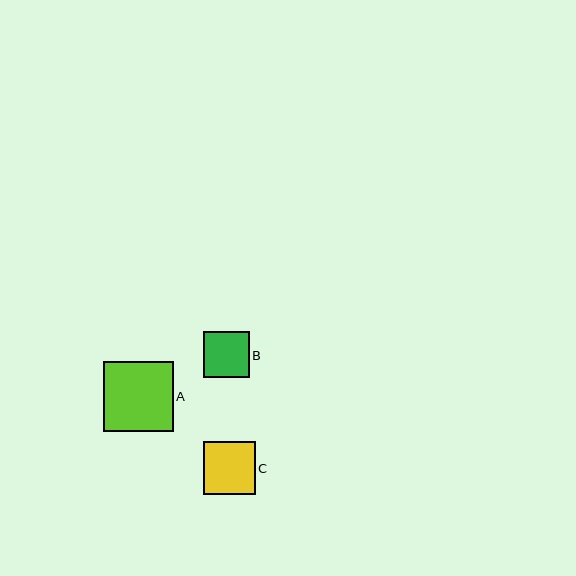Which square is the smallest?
Square B is the smallest with a size of approximately 46 pixels.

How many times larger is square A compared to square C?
Square A is approximately 1.3 times the size of square C.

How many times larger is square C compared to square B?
Square C is approximately 1.1 times the size of square B.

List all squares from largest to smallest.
From largest to smallest: A, C, B.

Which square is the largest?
Square A is the largest with a size of approximately 70 pixels.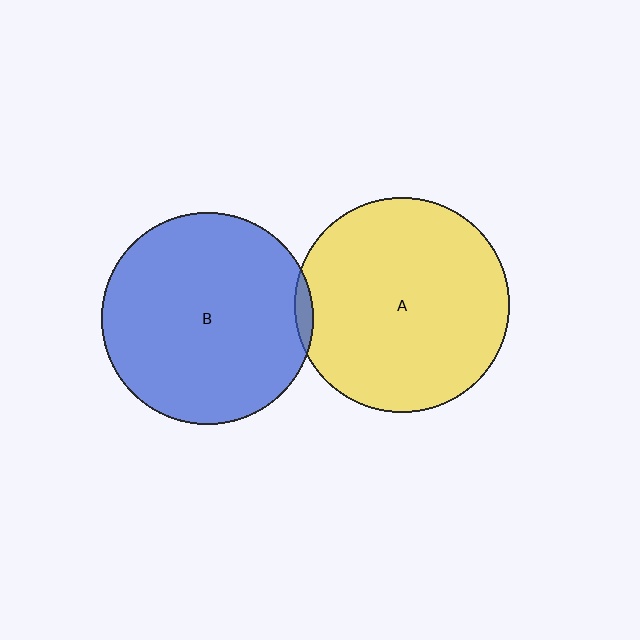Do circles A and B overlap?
Yes.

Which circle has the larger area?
Circle A (yellow).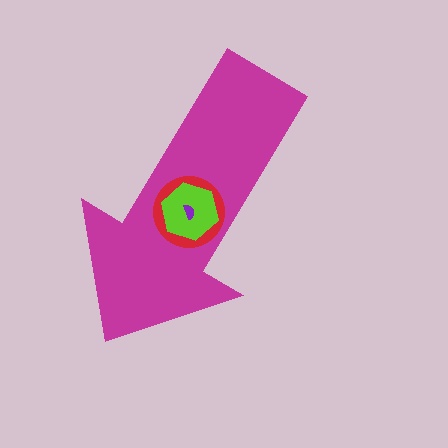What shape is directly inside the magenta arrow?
The red circle.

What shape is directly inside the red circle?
The lime hexagon.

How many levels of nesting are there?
4.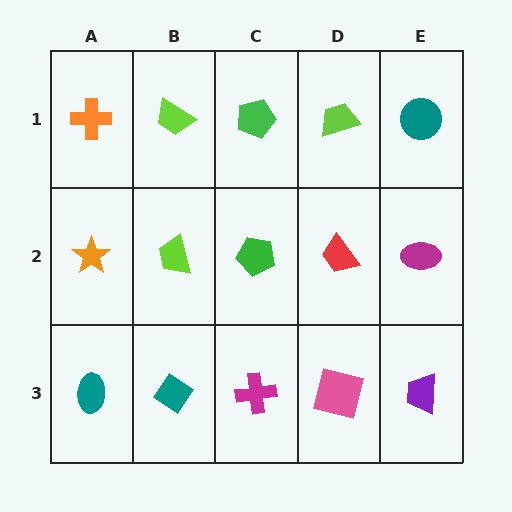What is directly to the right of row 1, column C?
A lime trapezoid.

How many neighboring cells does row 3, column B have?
3.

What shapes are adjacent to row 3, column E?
A magenta ellipse (row 2, column E), a pink square (row 3, column D).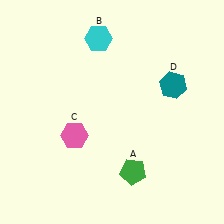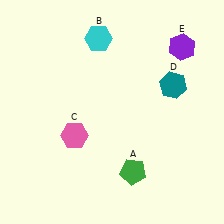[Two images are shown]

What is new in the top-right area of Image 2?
A purple hexagon (E) was added in the top-right area of Image 2.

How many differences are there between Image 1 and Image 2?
There is 1 difference between the two images.